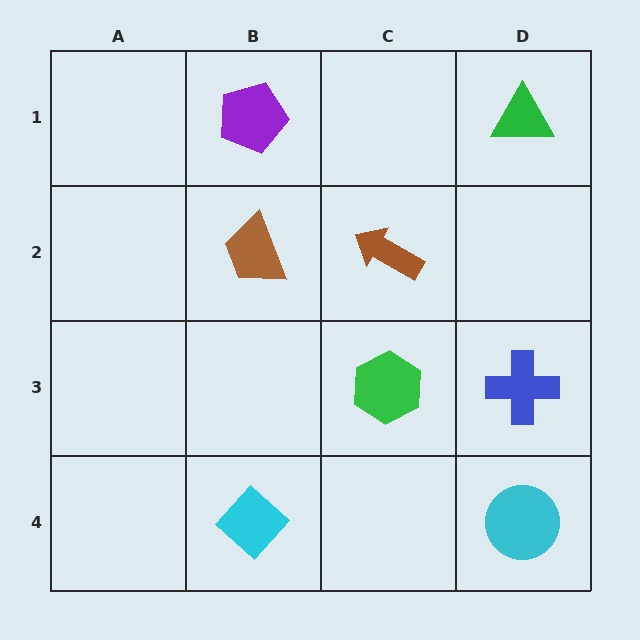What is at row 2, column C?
A brown arrow.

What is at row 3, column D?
A blue cross.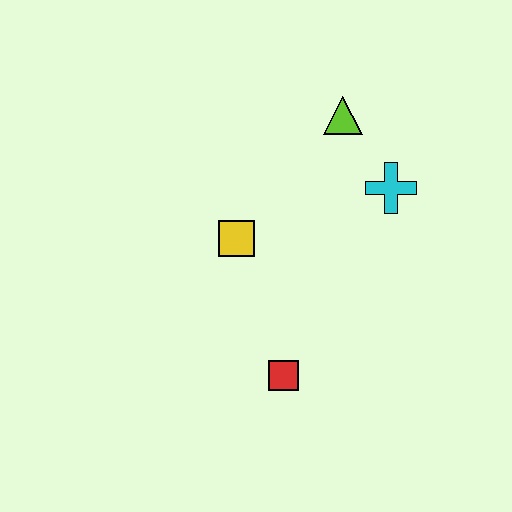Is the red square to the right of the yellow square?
Yes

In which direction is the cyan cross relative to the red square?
The cyan cross is above the red square.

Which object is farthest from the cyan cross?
The red square is farthest from the cyan cross.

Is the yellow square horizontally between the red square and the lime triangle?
No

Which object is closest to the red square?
The yellow square is closest to the red square.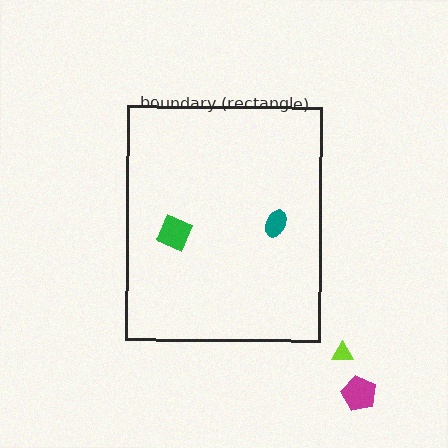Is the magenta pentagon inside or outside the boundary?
Outside.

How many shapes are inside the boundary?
2 inside, 2 outside.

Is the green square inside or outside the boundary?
Inside.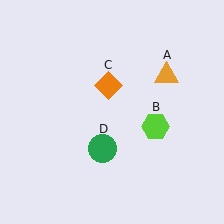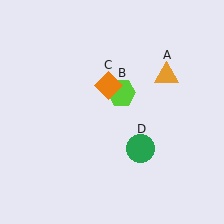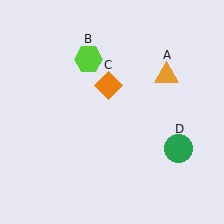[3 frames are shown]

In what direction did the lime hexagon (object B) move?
The lime hexagon (object B) moved up and to the left.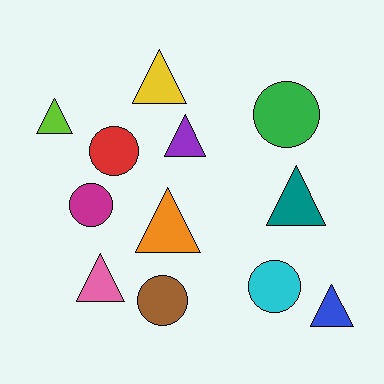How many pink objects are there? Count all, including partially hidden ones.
There is 1 pink object.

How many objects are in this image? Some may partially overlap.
There are 12 objects.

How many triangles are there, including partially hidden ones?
There are 7 triangles.